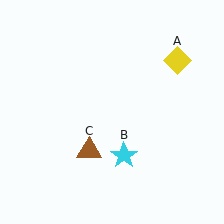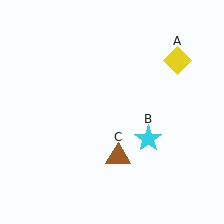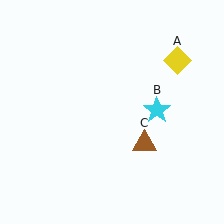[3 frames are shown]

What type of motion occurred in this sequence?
The cyan star (object B), brown triangle (object C) rotated counterclockwise around the center of the scene.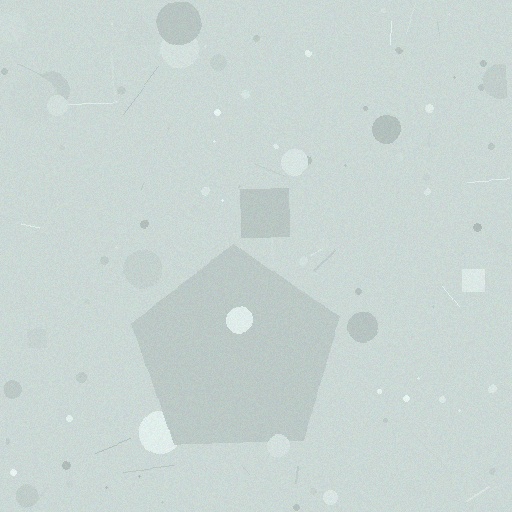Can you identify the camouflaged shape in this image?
The camouflaged shape is a pentagon.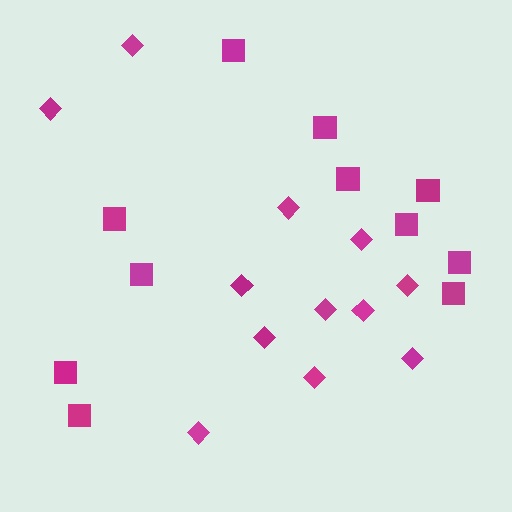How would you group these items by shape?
There are 2 groups: one group of squares (11) and one group of diamonds (12).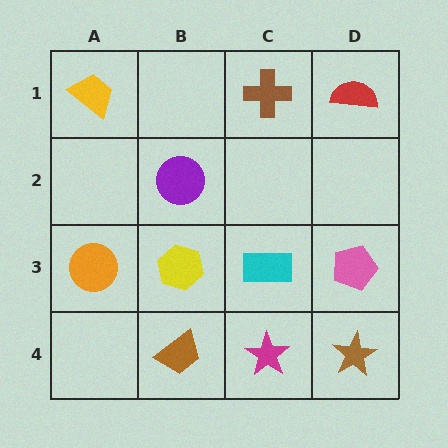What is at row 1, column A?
A yellow trapezoid.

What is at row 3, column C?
A cyan rectangle.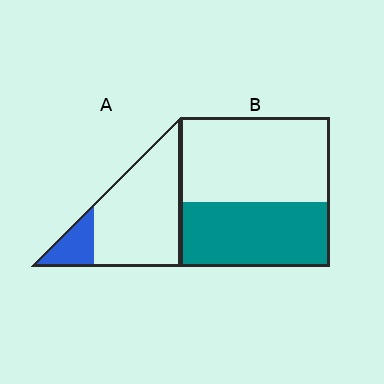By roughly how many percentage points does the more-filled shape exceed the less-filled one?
By roughly 25 percentage points (B over A).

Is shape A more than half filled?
No.